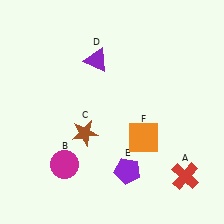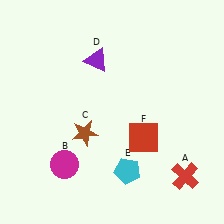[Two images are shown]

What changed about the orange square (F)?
In Image 1, F is orange. In Image 2, it changed to red.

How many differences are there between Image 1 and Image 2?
There are 2 differences between the two images.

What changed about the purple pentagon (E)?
In Image 1, E is purple. In Image 2, it changed to cyan.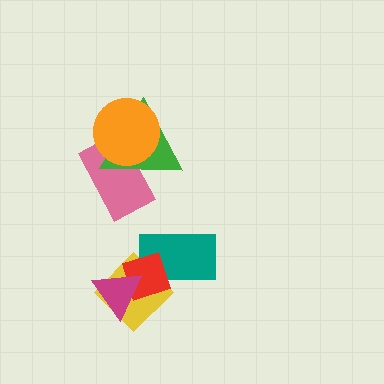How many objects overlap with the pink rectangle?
2 objects overlap with the pink rectangle.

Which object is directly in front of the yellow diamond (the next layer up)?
The red diamond is directly in front of the yellow diamond.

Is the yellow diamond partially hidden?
Yes, it is partially covered by another shape.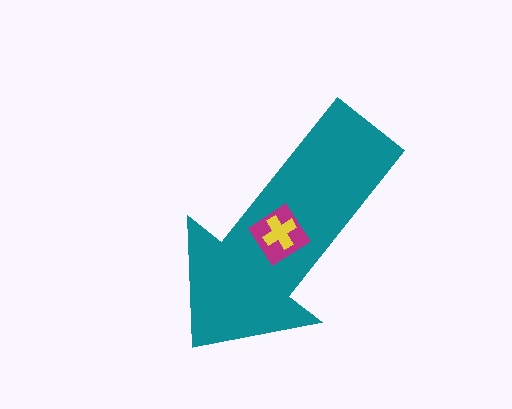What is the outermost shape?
The teal arrow.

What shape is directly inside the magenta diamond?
The yellow cross.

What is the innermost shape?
The yellow cross.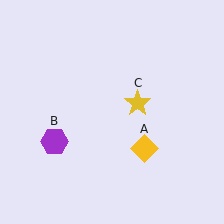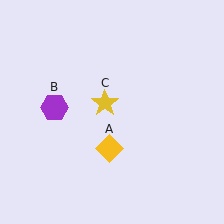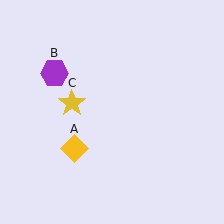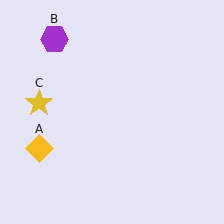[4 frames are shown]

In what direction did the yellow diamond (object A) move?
The yellow diamond (object A) moved left.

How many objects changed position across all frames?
3 objects changed position: yellow diamond (object A), purple hexagon (object B), yellow star (object C).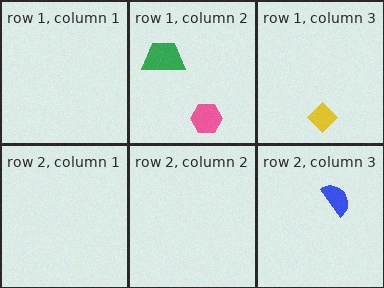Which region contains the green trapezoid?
The row 1, column 2 region.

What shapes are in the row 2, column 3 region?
The blue semicircle.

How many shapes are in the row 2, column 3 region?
1.